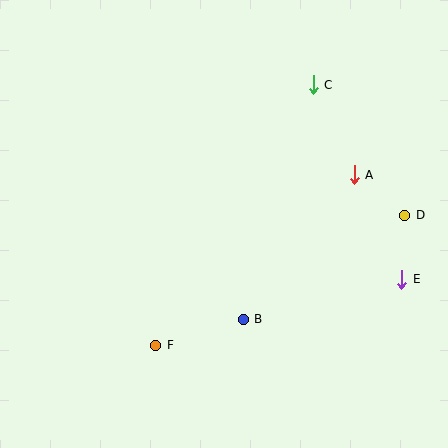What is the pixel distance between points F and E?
The distance between F and E is 255 pixels.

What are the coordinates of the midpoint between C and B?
The midpoint between C and B is at (278, 202).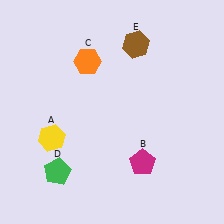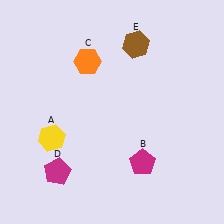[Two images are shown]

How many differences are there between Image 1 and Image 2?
There is 1 difference between the two images.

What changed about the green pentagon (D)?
In Image 1, D is green. In Image 2, it changed to magenta.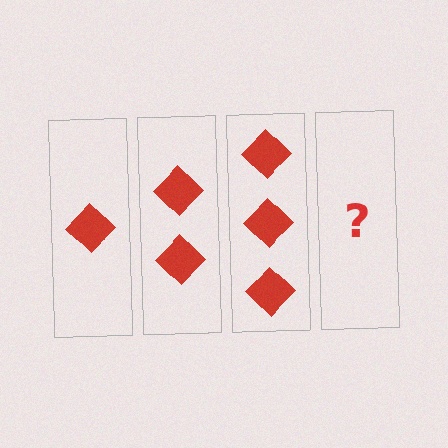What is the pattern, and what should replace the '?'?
The pattern is that each step adds one more diamond. The '?' should be 4 diamonds.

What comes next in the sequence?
The next element should be 4 diamonds.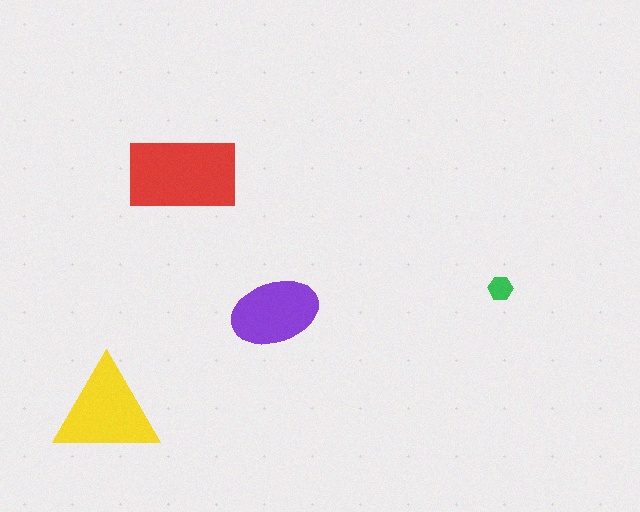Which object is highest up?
The red rectangle is topmost.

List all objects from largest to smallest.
The red rectangle, the yellow triangle, the purple ellipse, the green hexagon.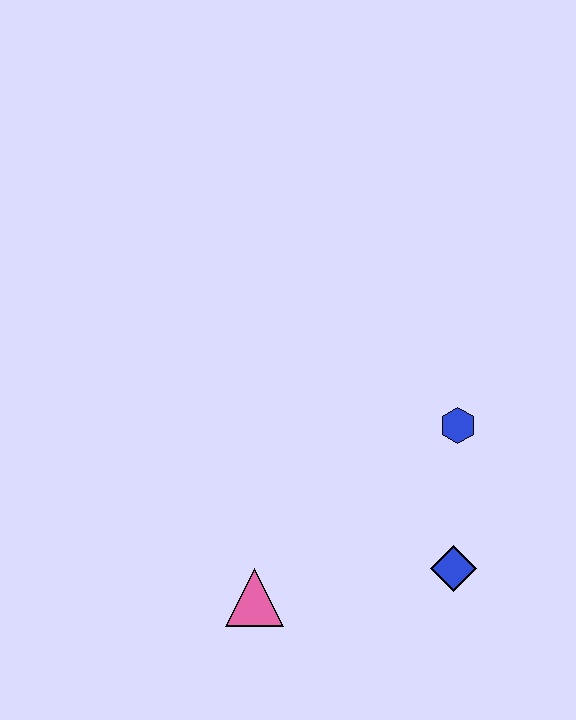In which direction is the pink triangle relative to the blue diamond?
The pink triangle is to the left of the blue diamond.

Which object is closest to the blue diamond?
The blue hexagon is closest to the blue diamond.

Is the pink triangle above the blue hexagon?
No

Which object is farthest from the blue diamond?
The pink triangle is farthest from the blue diamond.